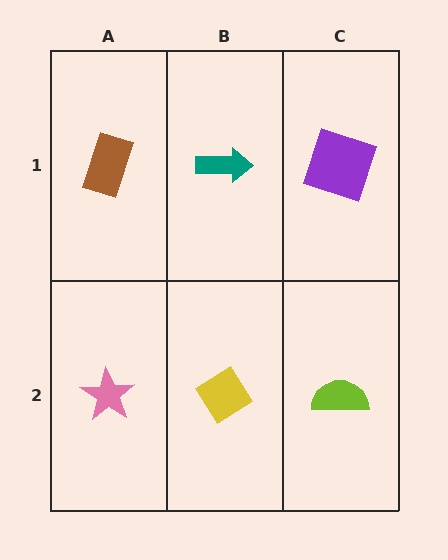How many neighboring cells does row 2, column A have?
2.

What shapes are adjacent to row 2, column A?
A brown rectangle (row 1, column A), a yellow diamond (row 2, column B).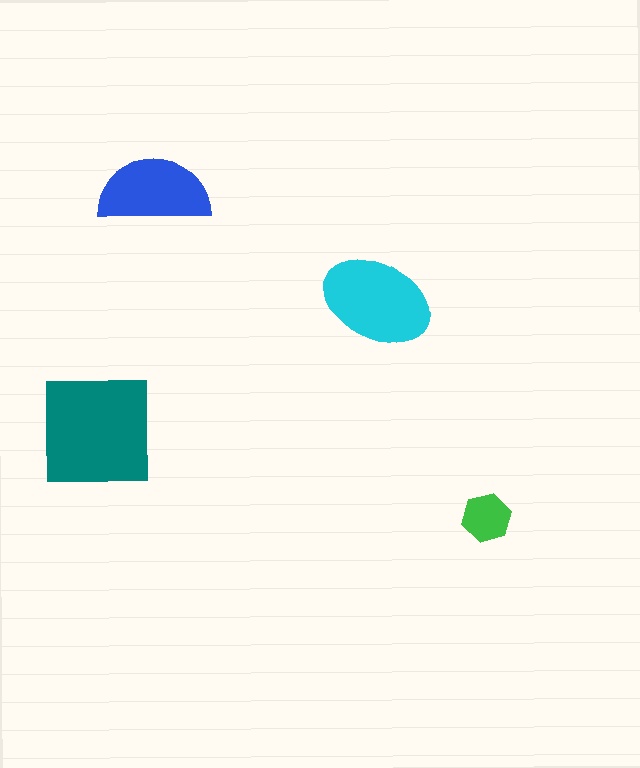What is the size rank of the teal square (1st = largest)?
1st.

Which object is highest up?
The blue semicircle is topmost.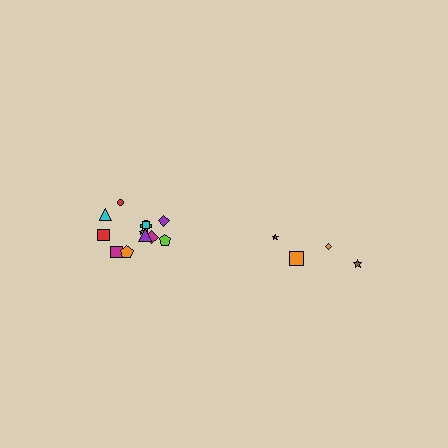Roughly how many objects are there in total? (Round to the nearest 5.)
Roughly 15 objects in total.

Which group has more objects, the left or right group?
The left group.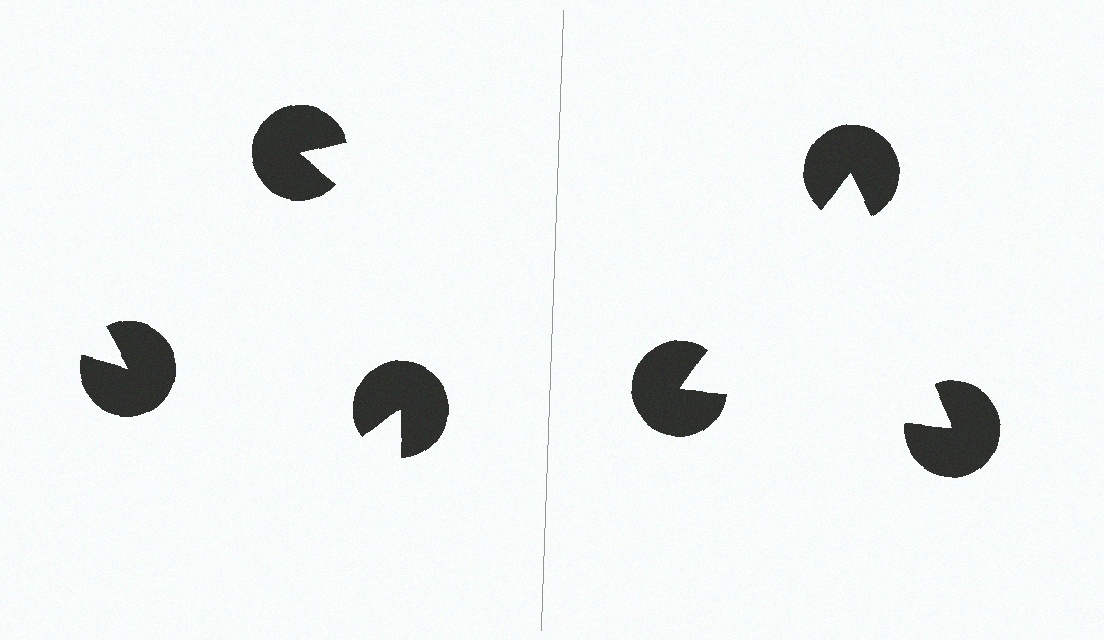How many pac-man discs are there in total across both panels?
6 — 3 on each side.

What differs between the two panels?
The pac-man discs are positioned identically on both sides; only the wedge orientations differ. On the right they align to a triangle; on the left they are misaligned.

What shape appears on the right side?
An illusory triangle.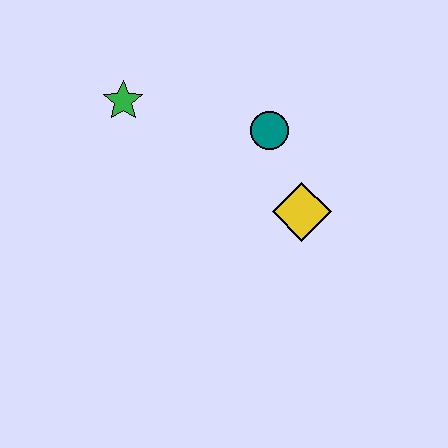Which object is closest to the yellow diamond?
The teal circle is closest to the yellow diamond.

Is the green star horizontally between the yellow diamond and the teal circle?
No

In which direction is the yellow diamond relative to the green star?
The yellow diamond is to the right of the green star.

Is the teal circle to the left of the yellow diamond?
Yes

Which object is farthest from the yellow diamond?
The green star is farthest from the yellow diamond.